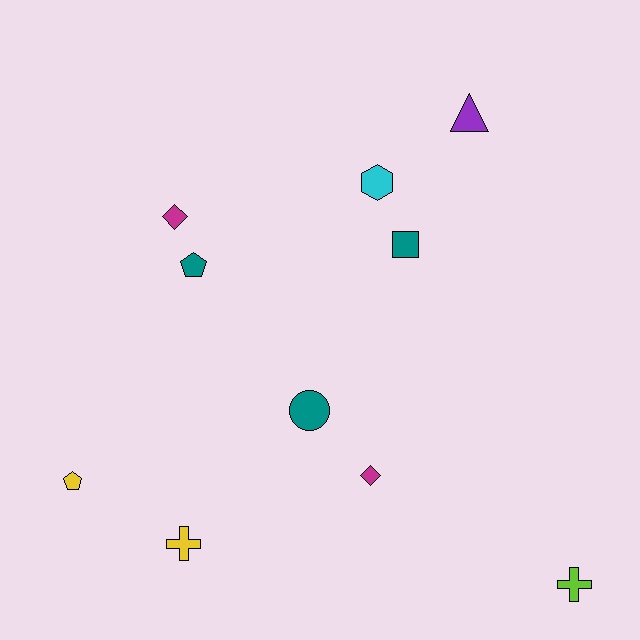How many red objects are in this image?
There are no red objects.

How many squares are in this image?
There is 1 square.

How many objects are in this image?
There are 10 objects.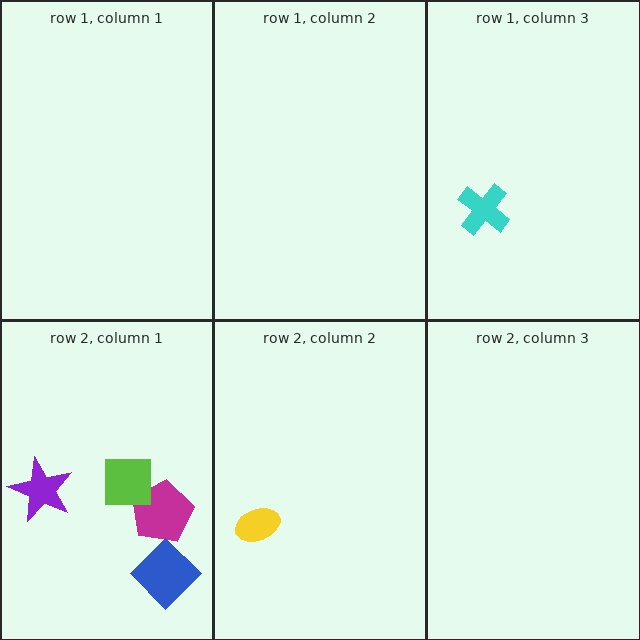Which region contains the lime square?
The row 2, column 1 region.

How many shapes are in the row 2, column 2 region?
1.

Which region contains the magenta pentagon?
The row 2, column 1 region.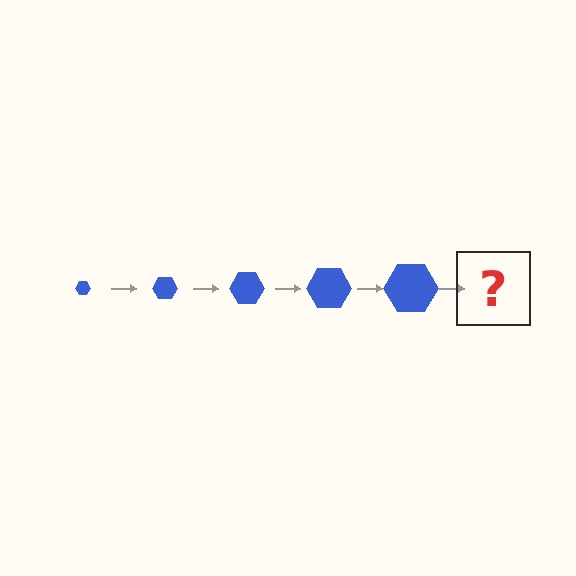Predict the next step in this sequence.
The next step is a blue hexagon, larger than the previous one.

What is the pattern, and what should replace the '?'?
The pattern is that the hexagon gets progressively larger each step. The '?' should be a blue hexagon, larger than the previous one.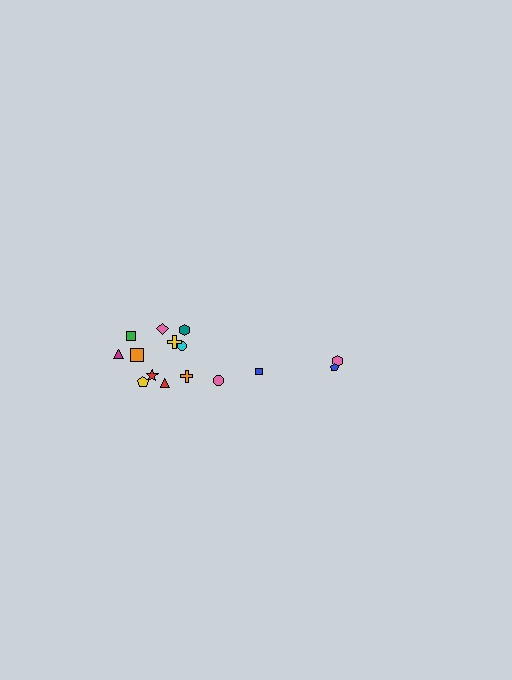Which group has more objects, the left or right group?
The left group.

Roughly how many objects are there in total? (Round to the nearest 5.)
Roughly 15 objects in total.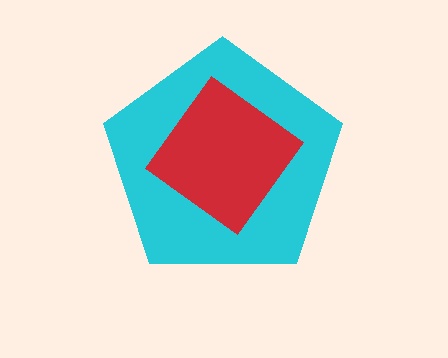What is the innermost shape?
The red diamond.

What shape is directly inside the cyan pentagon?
The red diamond.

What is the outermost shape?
The cyan pentagon.